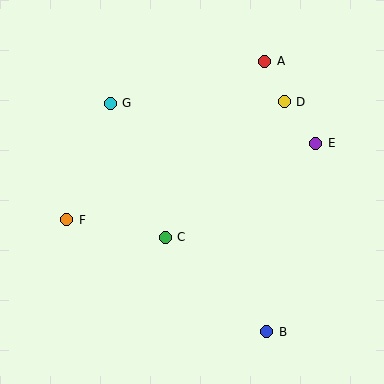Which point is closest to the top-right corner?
Point A is closest to the top-right corner.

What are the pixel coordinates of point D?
Point D is at (284, 102).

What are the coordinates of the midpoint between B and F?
The midpoint between B and F is at (167, 276).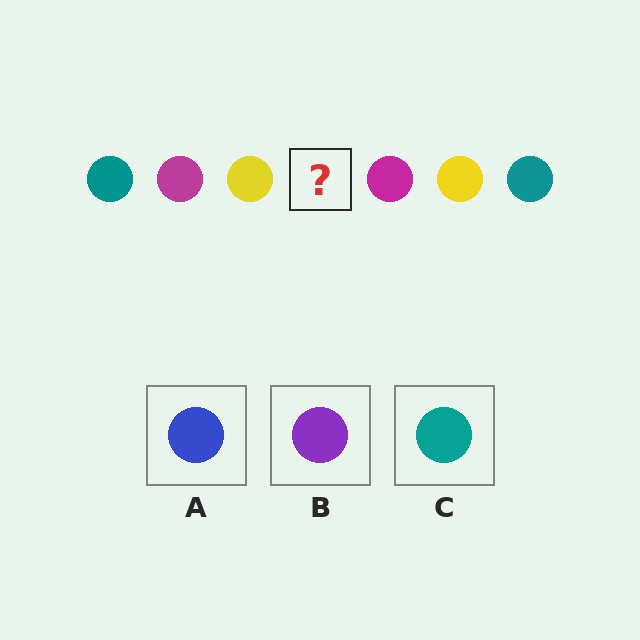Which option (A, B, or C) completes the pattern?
C.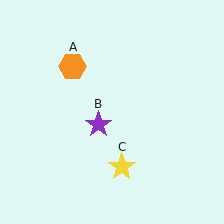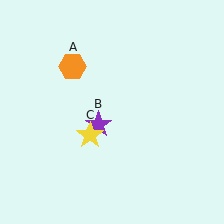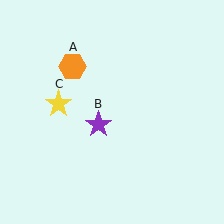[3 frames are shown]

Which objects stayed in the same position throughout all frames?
Orange hexagon (object A) and purple star (object B) remained stationary.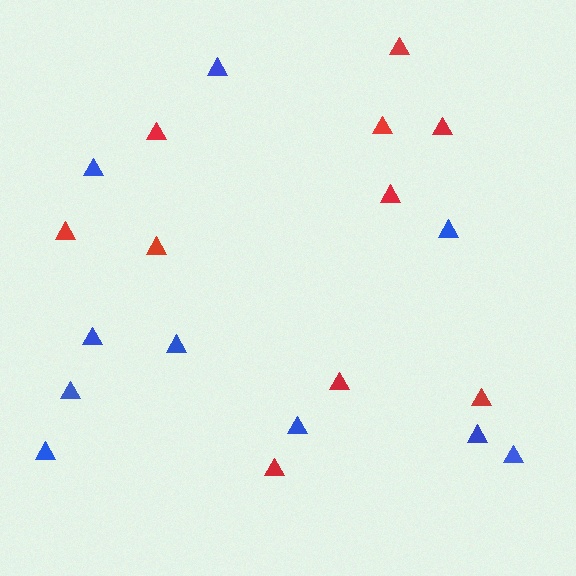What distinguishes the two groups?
There are 2 groups: one group of red triangles (10) and one group of blue triangles (10).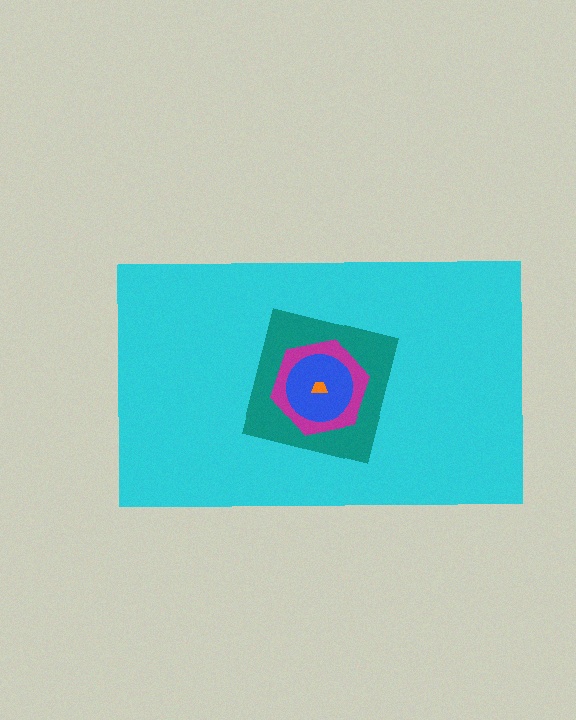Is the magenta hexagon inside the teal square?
Yes.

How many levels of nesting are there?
5.